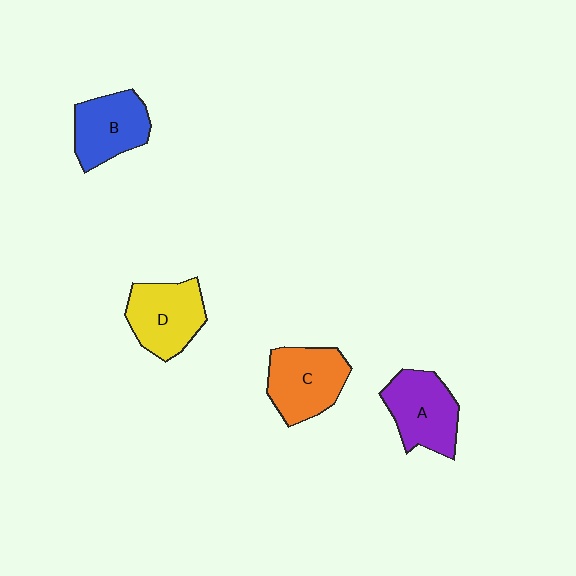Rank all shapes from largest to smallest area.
From largest to smallest: C (orange), A (purple), D (yellow), B (blue).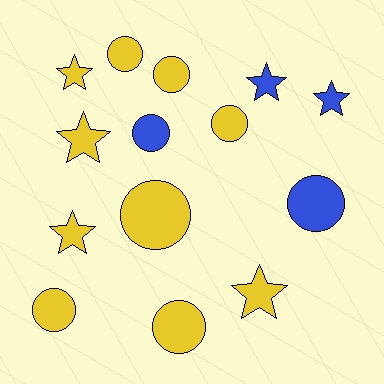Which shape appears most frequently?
Circle, with 8 objects.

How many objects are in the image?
There are 14 objects.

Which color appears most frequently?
Yellow, with 10 objects.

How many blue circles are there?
There are 2 blue circles.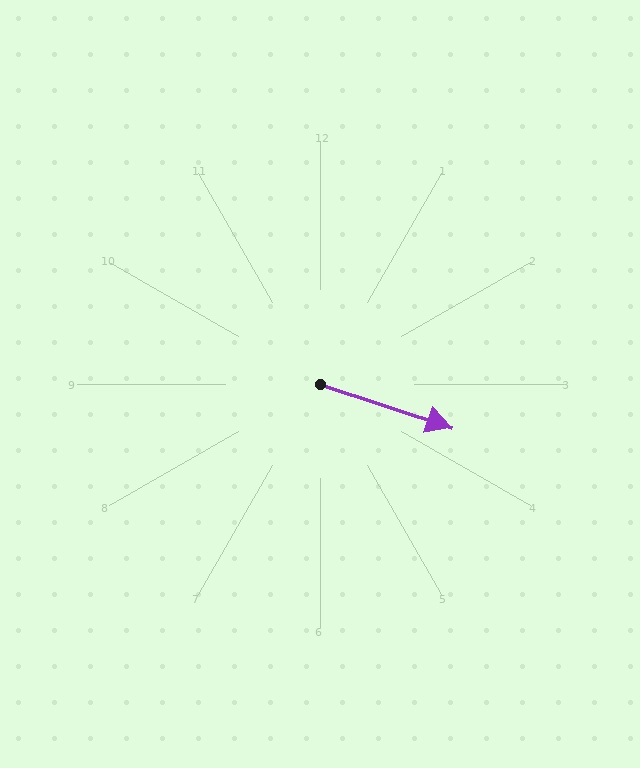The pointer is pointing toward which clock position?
Roughly 4 o'clock.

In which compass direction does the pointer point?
East.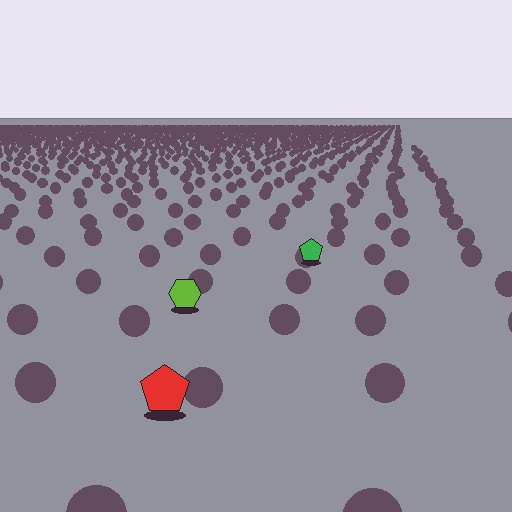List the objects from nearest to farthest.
From nearest to farthest: the red pentagon, the lime hexagon, the green pentagon.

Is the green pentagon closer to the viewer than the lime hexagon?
No. The lime hexagon is closer — you can tell from the texture gradient: the ground texture is coarser near it.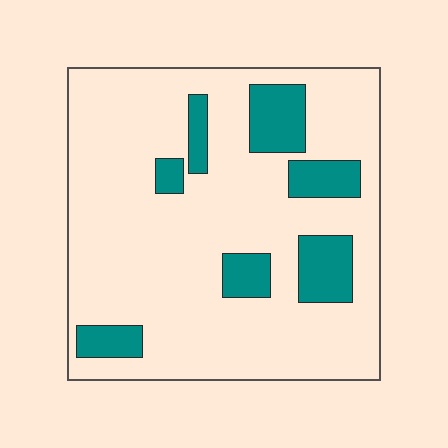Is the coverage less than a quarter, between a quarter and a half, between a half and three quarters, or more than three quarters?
Less than a quarter.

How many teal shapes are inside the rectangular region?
7.